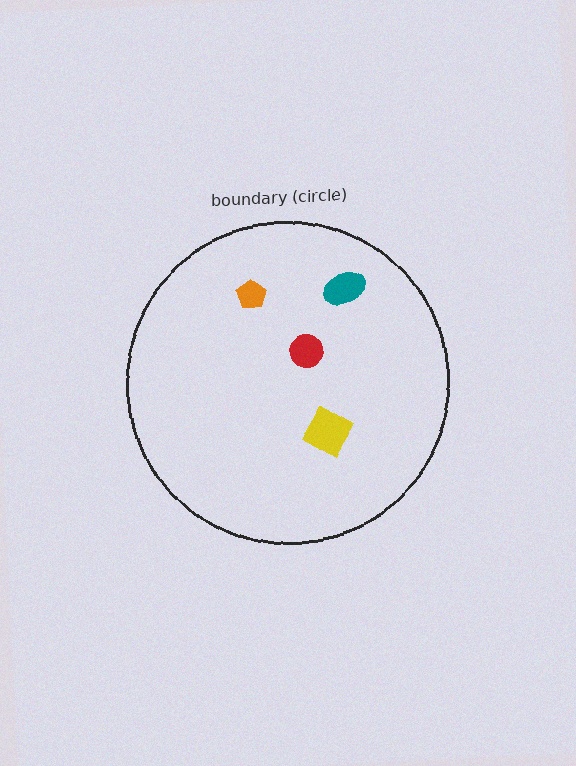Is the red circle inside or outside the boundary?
Inside.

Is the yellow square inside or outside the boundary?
Inside.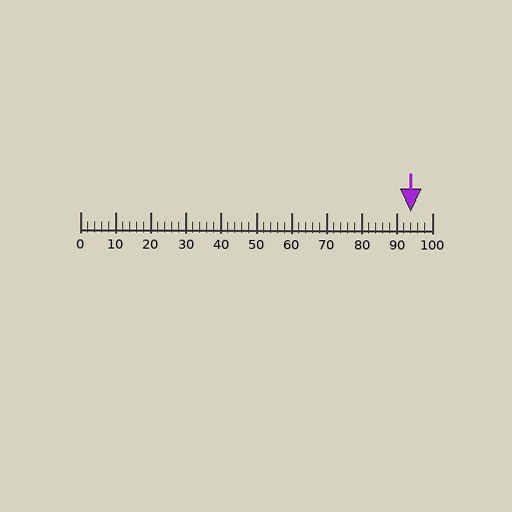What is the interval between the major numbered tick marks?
The major tick marks are spaced 10 units apart.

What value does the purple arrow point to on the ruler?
The purple arrow points to approximately 94.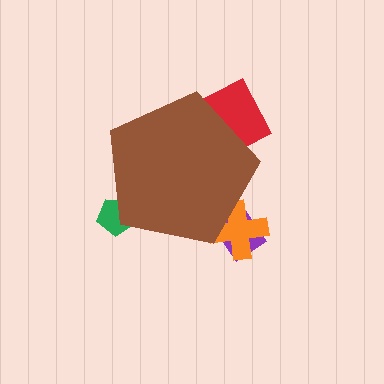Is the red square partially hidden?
Yes, the red square is partially hidden behind the brown pentagon.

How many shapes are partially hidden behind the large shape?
4 shapes are partially hidden.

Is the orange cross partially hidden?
Yes, the orange cross is partially hidden behind the brown pentagon.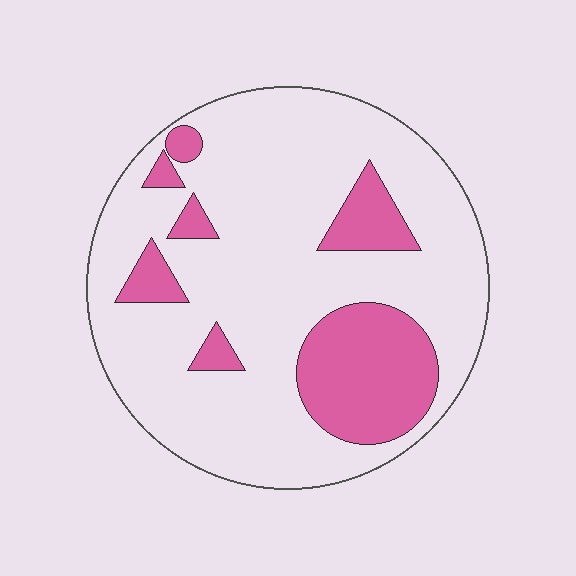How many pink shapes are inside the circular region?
7.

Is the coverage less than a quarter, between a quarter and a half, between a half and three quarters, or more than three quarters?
Less than a quarter.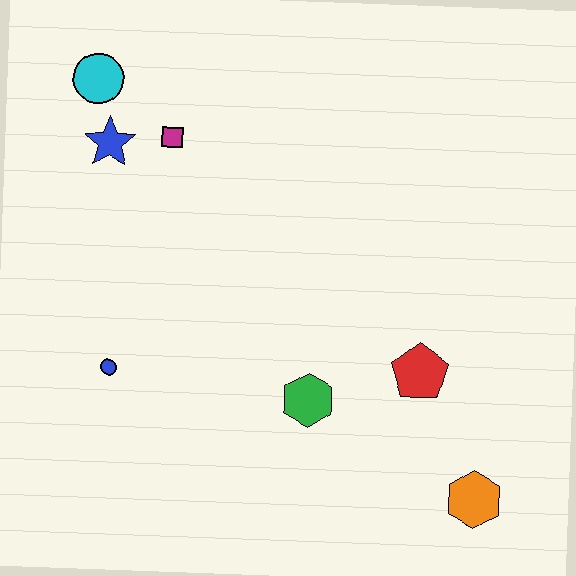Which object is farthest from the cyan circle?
The orange hexagon is farthest from the cyan circle.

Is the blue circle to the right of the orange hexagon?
No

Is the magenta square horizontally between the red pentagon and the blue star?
Yes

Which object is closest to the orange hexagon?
The red pentagon is closest to the orange hexagon.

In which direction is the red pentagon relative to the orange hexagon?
The red pentagon is above the orange hexagon.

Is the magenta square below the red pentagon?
No